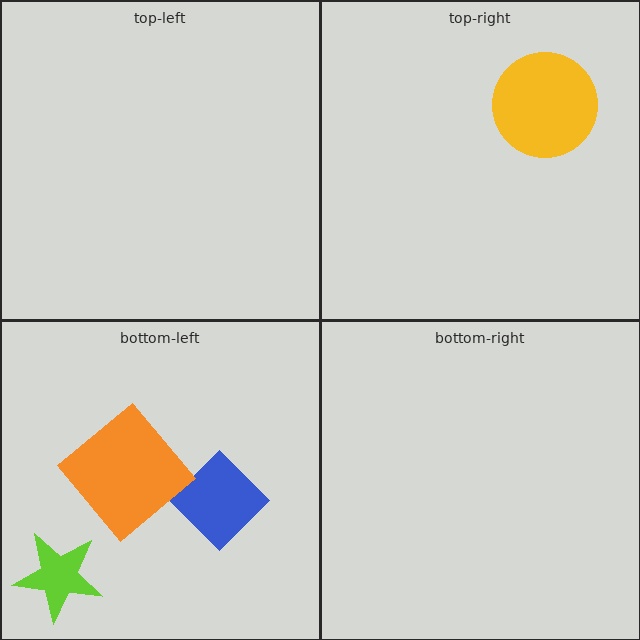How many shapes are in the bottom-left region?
3.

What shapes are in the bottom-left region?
The blue diamond, the orange diamond, the lime star.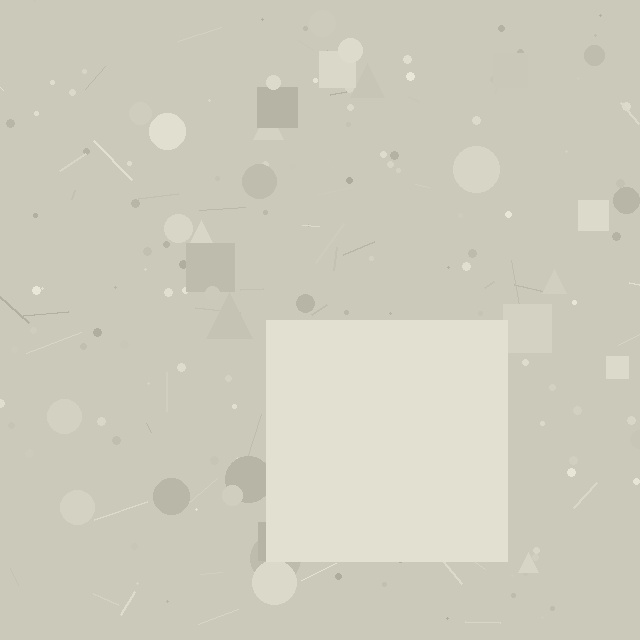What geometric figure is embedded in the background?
A square is embedded in the background.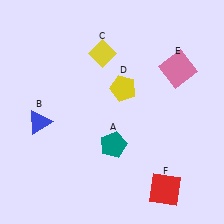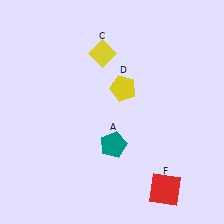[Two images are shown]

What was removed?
The pink square (E), the blue triangle (B) were removed in Image 2.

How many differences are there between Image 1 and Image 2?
There are 2 differences between the two images.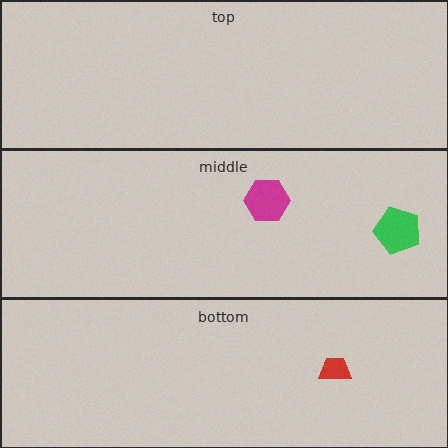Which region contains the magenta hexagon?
The middle region.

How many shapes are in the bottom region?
1.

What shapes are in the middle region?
The green pentagon, the magenta hexagon.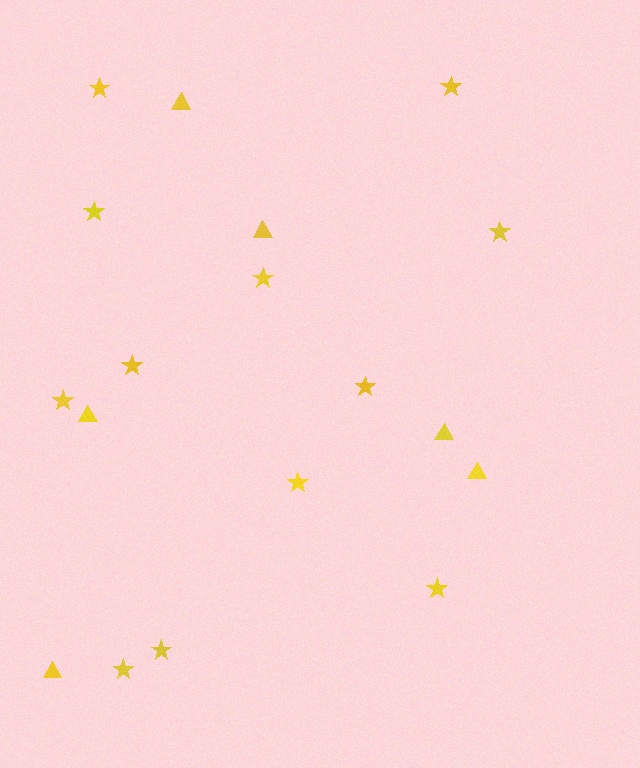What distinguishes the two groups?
There are 2 groups: one group of triangles (6) and one group of stars (12).